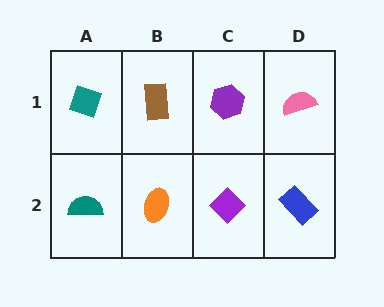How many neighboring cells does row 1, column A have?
2.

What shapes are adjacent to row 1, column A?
A teal semicircle (row 2, column A), a brown rectangle (row 1, column B).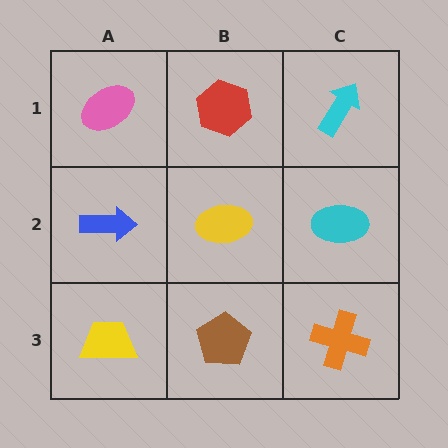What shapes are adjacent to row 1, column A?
A blue arrow (row 2, column A), a red hexagon (row 1, column B).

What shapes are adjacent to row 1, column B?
A yellow ellipse (row 2, column B), a pink ellipse (row 1, column A), a cyan arrow (row 1, column C).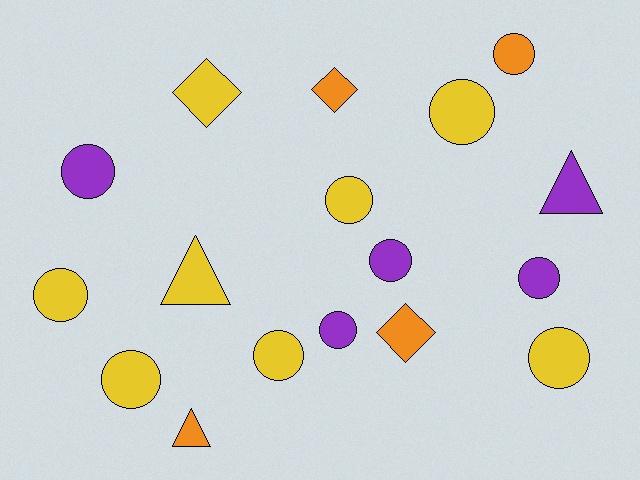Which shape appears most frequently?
Circle, with 11 objects.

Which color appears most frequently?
Yellow, with 8 objects.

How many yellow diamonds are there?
There is 1 yellow diamond.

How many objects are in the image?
There are 17 objects.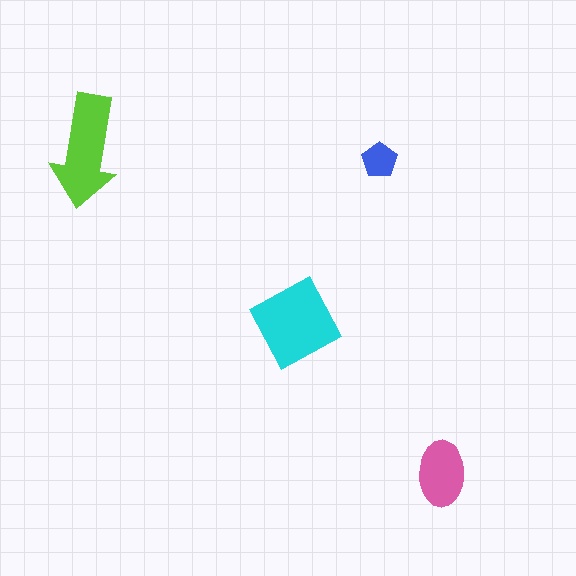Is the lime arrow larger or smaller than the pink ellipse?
Larger.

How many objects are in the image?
There are 4 objects in the image.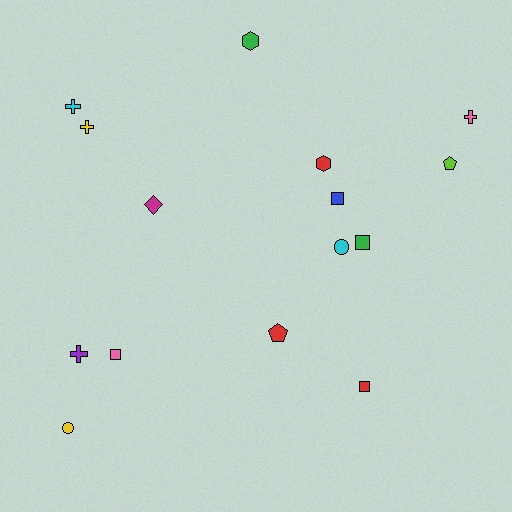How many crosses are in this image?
There are 4 crosses.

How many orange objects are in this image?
There are no orange objects.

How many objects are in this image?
There are 15 objects.